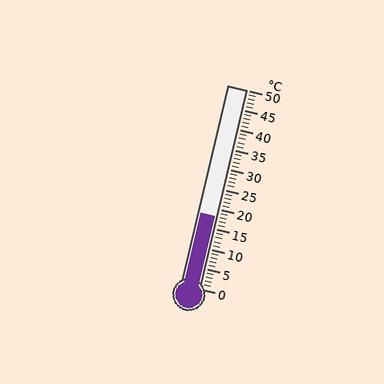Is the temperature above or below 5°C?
The temperature is above 5°C.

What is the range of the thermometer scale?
The thermometer scale ranges from 0°C to 50°C.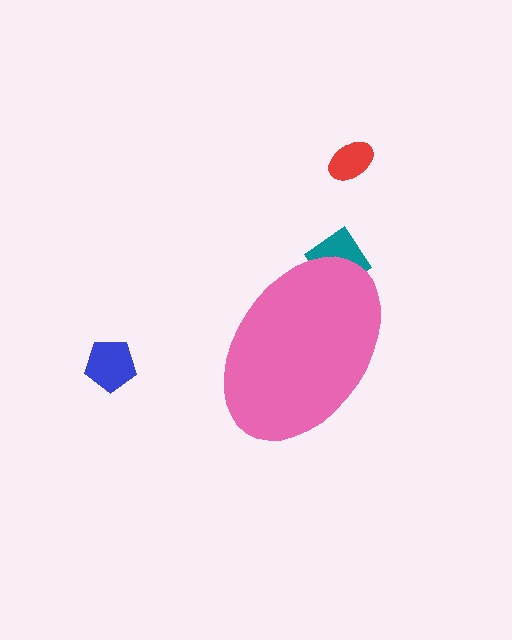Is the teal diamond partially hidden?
Yes, the teal diamond is partially hidden behind the pink ellipse.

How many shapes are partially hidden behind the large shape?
1 shape is partially hidden.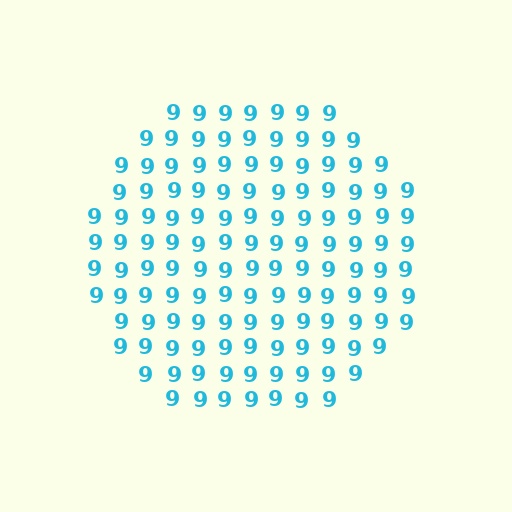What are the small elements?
The small elements are digit 9's.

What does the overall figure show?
The overall figure shows a circle.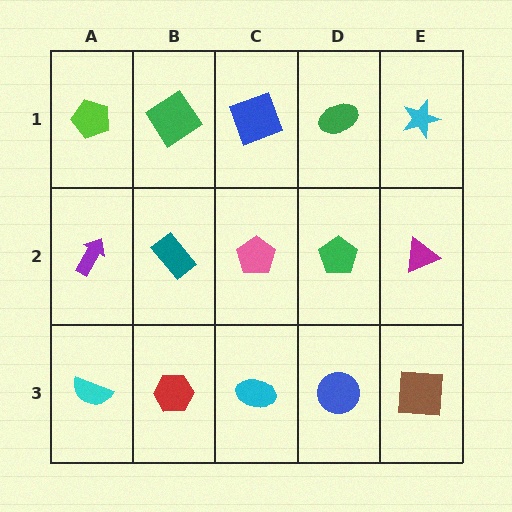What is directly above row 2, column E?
A cyan star.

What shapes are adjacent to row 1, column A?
A purple arrow (row 2, column A), a green diamond (row 1, column B).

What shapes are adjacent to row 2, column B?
A green diamond (row 1, column B), a red hexagon (row 3, column B), a purple arrow (row 2, column A), a pink pentagon (row 2, column C).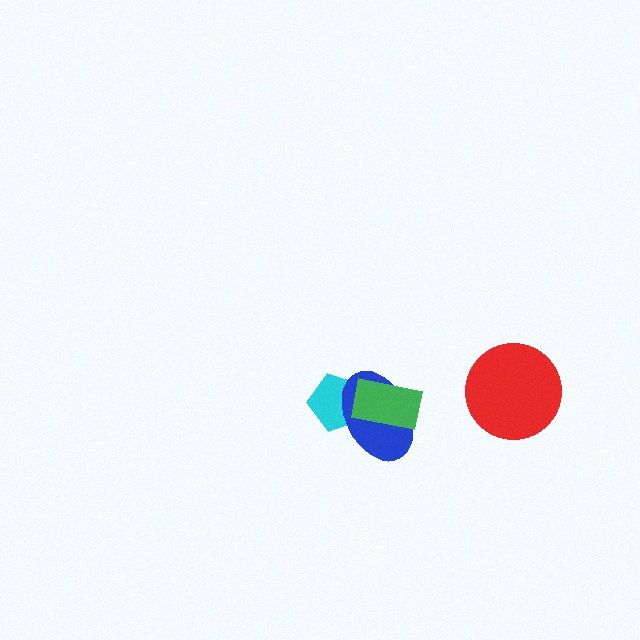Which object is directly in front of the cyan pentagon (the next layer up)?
The blue ellipse is directly in front of the cyan pentagon.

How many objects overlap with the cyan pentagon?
2 objects overlap with the cyan pentagon.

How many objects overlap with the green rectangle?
2 objects overlap with the green rectangle.